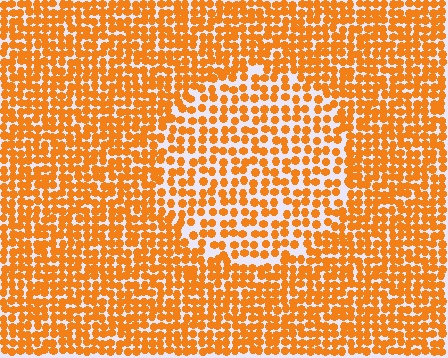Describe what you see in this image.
The image contains small orange elements arranged at two different densities. A circle-shaped region is visible where the elements are less densely packed than the surrounding area.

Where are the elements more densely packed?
The elements are more densely packed outside the circle boundary.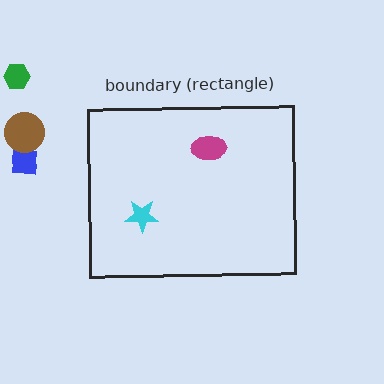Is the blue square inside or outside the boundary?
Outside.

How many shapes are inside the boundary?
2 inside, 3 outside.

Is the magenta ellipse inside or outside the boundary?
Inside.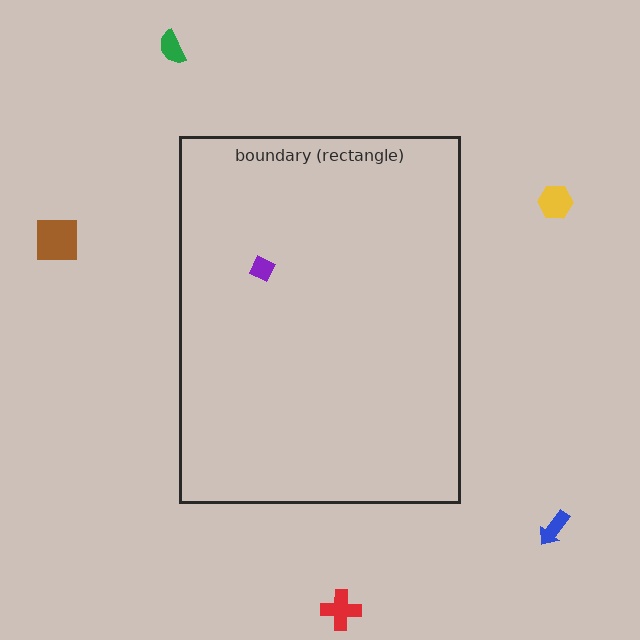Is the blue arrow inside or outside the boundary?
Outside.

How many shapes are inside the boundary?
1 inside, 5 outside.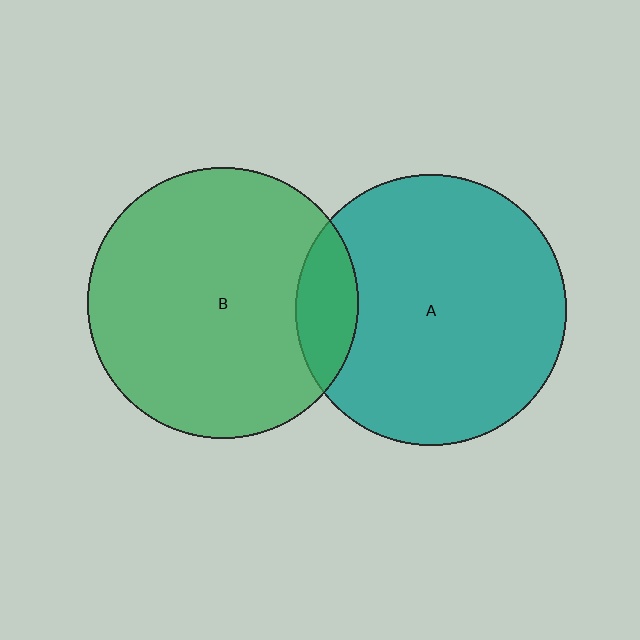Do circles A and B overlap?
Yes.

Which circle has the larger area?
Circle A (teal).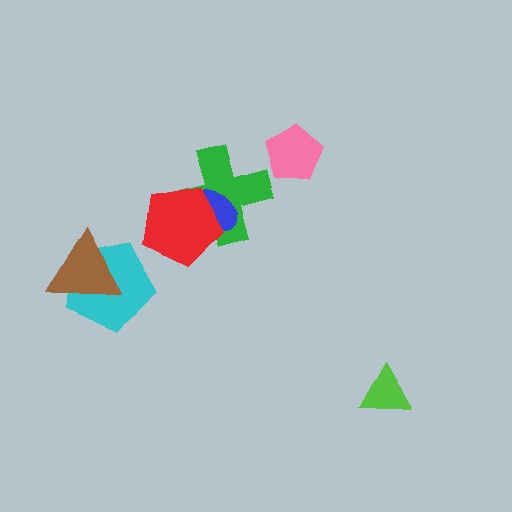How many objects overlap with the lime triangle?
0 objects overlap with the lime triangle.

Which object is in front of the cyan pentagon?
The brown triangle is in front of the cyan pentagon.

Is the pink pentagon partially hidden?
No, no other shape covers it.